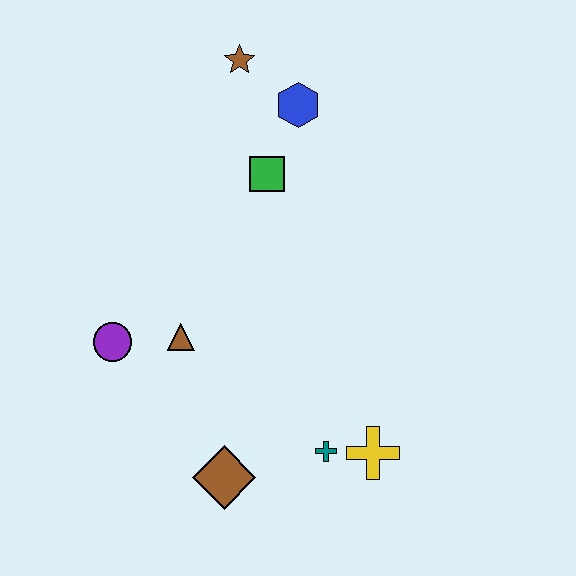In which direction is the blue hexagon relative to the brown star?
The blue hexagon is to the right of the brown star.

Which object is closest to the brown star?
The blue hexagon is closest to the brown star.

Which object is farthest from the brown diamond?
The brown star is farthest from the brown diamond.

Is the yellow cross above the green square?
No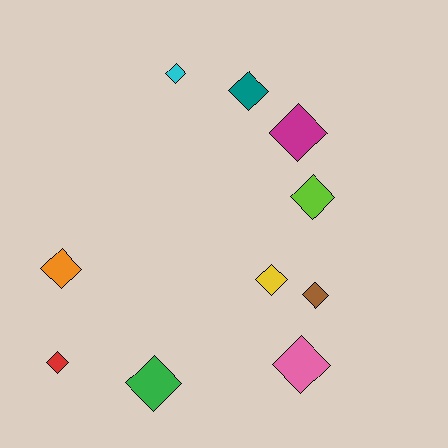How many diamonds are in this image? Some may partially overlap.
There are 10 diamonds.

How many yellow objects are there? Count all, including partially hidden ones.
There is 1 yellow object.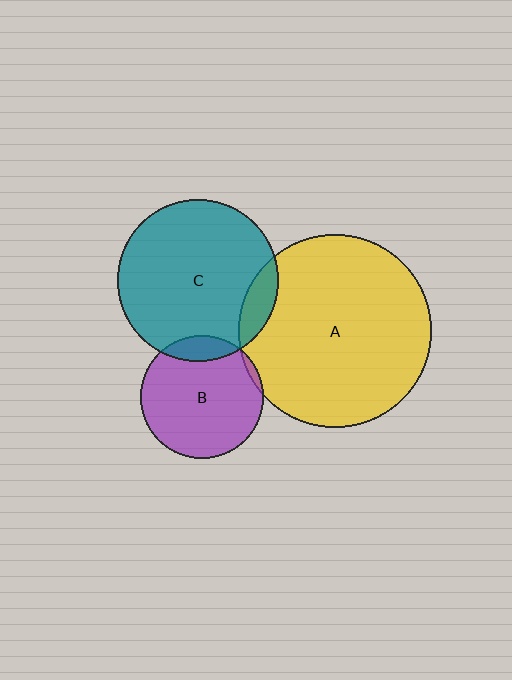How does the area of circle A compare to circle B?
Approximately 2.5 times.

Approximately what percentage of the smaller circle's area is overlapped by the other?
Approximately 10%.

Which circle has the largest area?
Circle A (yellow).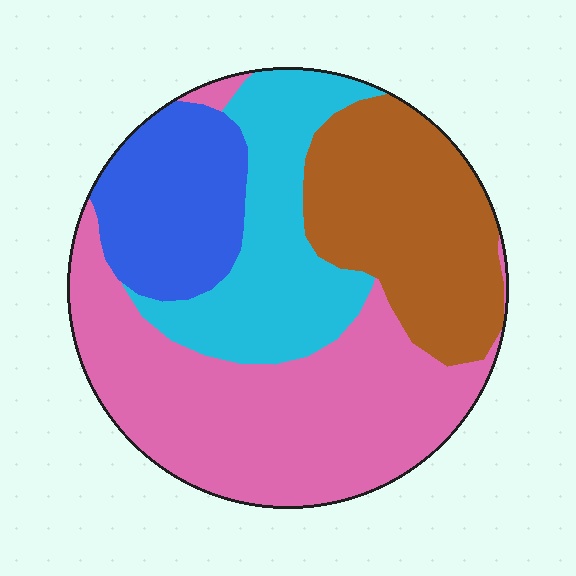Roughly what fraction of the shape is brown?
Brown takes up less than a quarter of the shape.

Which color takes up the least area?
Blue, at roughly 15%.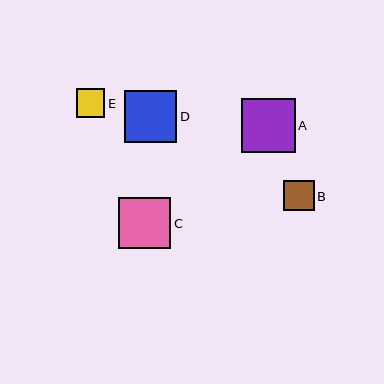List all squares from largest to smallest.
From largest to smallest: A, D, C, B, E.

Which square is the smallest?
Square E is the smallest with a size of approximately 28 pixels.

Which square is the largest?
Square A is the largest with a size of approximately 54 pixels.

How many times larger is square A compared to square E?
Square A is approximately 1.9 times the size of square E.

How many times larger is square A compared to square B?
Square A is approximately 1.7 times the size of square B.